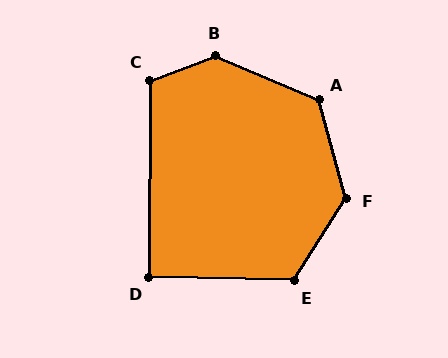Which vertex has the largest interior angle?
B, at approximately 136 degrees.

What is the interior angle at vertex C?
Approximately 111 degrees (obtuse).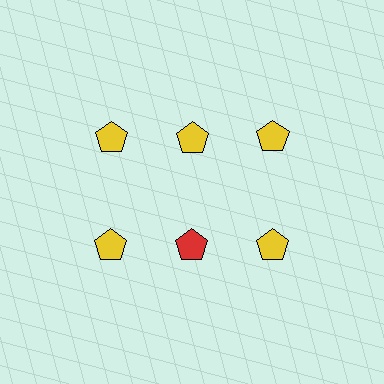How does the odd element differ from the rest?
It has a different color: red instead of yellow.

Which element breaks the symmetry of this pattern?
The red pentagon in the second row, second from left column breaks the symmetry. All other shapes are yellow pentagons.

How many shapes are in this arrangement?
There are 6 shapes arranged in a grid pattern.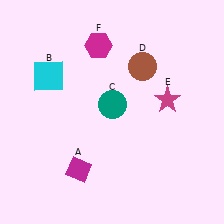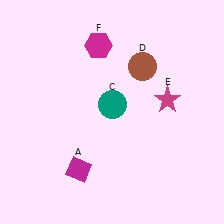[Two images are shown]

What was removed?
The cyan square (B) was removed in Image 2.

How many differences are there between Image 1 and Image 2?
There is 1 difference between the two images.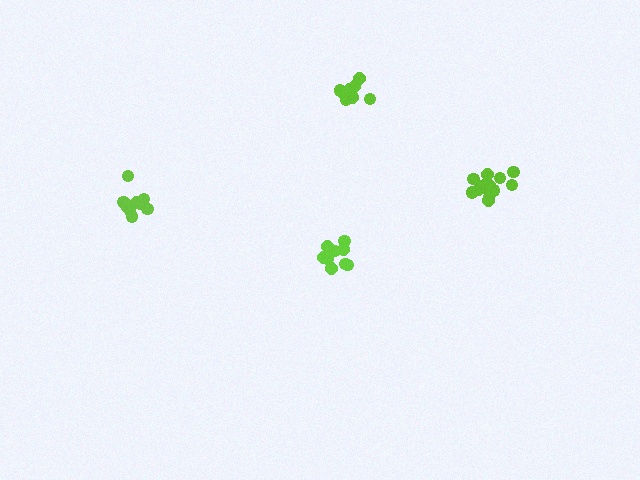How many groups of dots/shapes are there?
There are 4 groups.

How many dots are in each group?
Group 1: 10 dots, Group 2: 15 dots, Group 3: 11 dots, Group 4: 9 dots (45 total).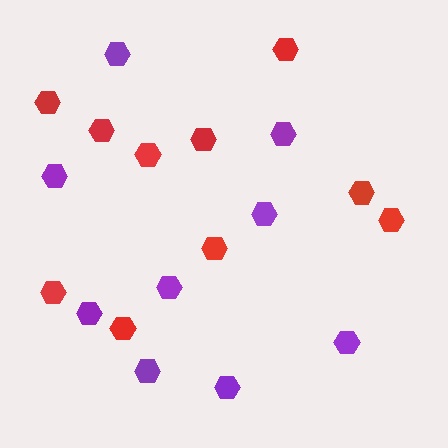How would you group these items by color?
There are 2 groups: one group of purple hexagons (9) and one group of red hexagons (10).